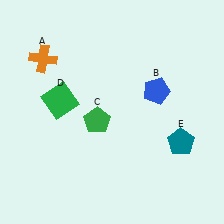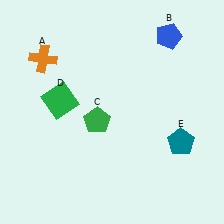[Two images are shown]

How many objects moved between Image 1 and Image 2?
1 object moved between the two images.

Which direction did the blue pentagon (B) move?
The blue pentagon (B) moved up.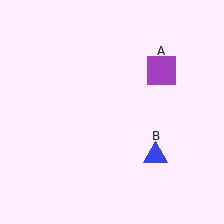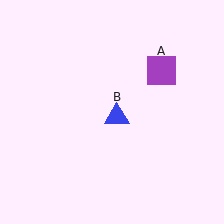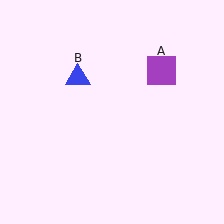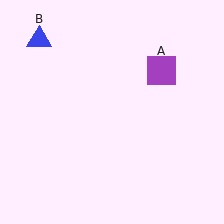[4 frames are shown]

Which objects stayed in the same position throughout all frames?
Purple square (object A) remained stationary.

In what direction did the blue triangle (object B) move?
The blue triangle (object B) moved up and to the left.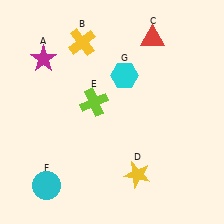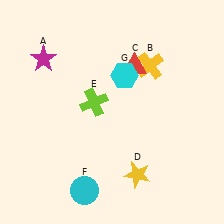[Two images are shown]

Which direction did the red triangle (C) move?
The red triangle (C) moved down.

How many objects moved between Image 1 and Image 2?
3 objects moved between the two images.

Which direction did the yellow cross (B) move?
The yellow cross (B) moved right.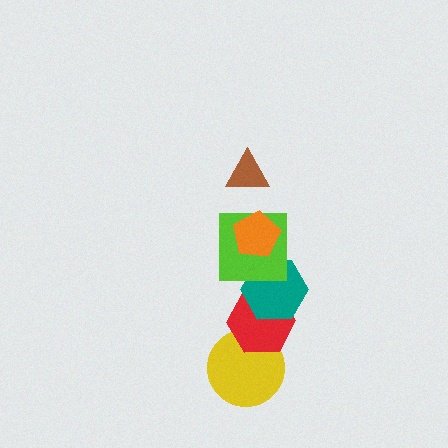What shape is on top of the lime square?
The orange pentagon is on top of the lime square.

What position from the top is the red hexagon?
The red hexagon is 5th from the top.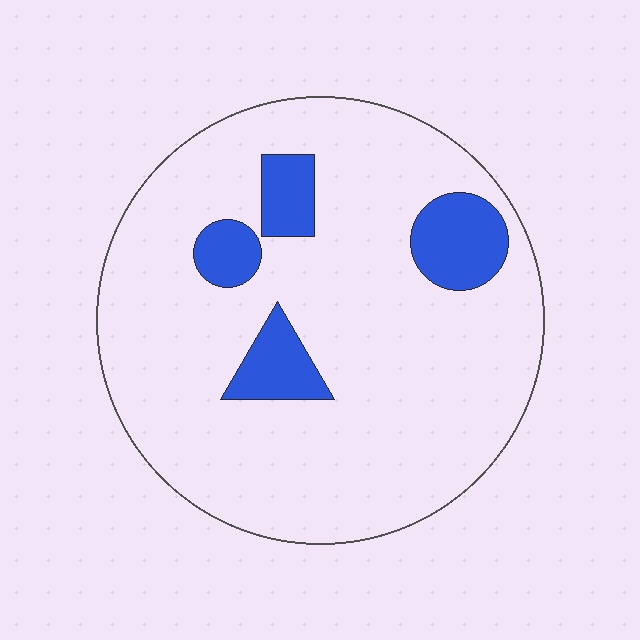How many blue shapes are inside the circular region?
4.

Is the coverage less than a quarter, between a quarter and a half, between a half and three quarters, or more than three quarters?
Less than a quarter.